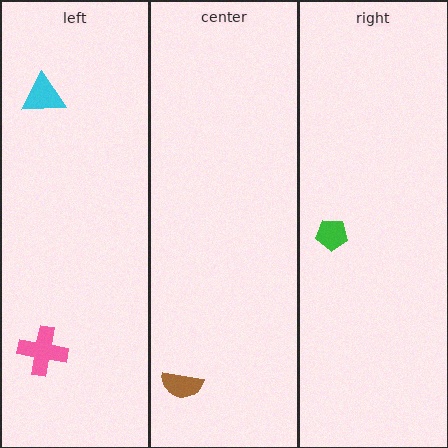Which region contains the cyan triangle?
The left region.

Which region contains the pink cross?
The left region.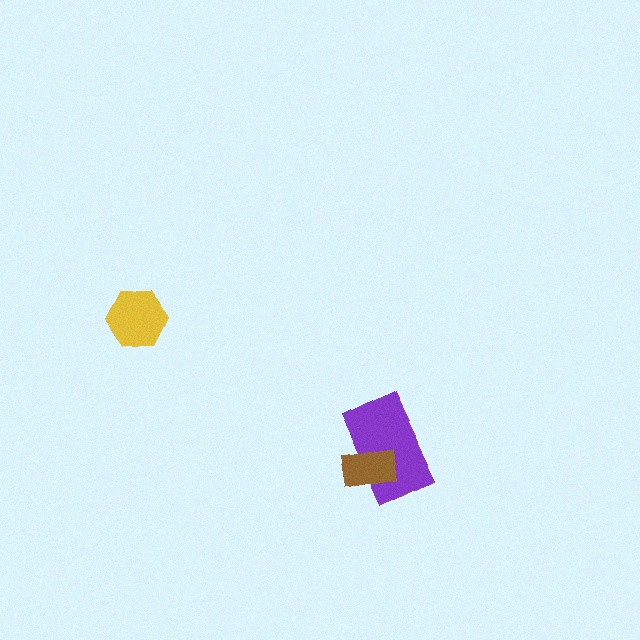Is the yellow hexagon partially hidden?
No, no other shape covers it.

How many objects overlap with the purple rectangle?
1 object overlaps with the purple rectangle.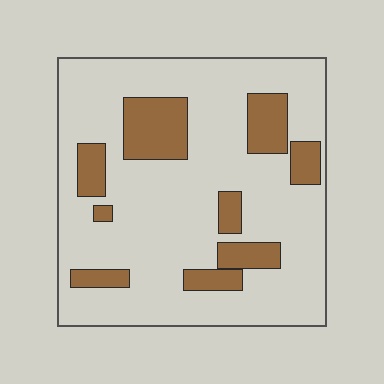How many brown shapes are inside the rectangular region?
9.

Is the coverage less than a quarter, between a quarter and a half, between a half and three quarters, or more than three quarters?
Less than a quarter.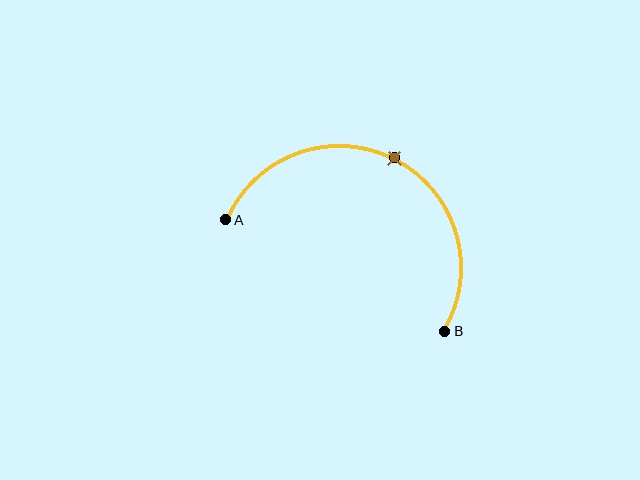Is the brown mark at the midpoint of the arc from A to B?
Yes. The brown mark lies on the arc at equal arc-length from both A and B — it is the arc midpoint.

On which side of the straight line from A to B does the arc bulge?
The arc bulges above the straight line connecting A and B.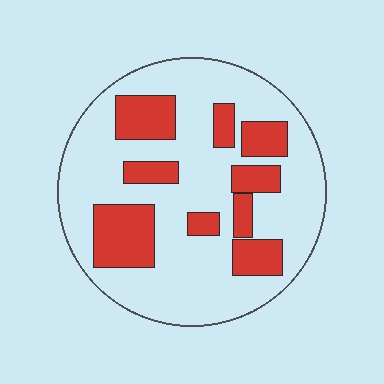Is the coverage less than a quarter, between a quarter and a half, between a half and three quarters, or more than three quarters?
Between a quarter and a half.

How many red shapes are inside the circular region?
9.